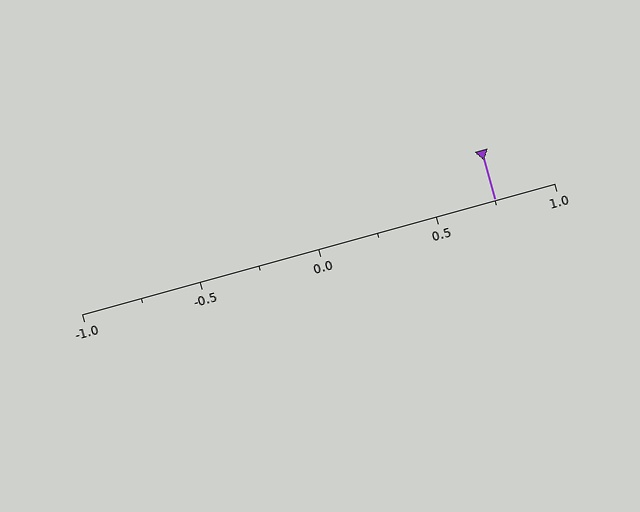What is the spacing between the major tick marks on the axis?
The major ticks are spaced 0.5 apart.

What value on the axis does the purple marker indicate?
The marker indicates approximately 0.75.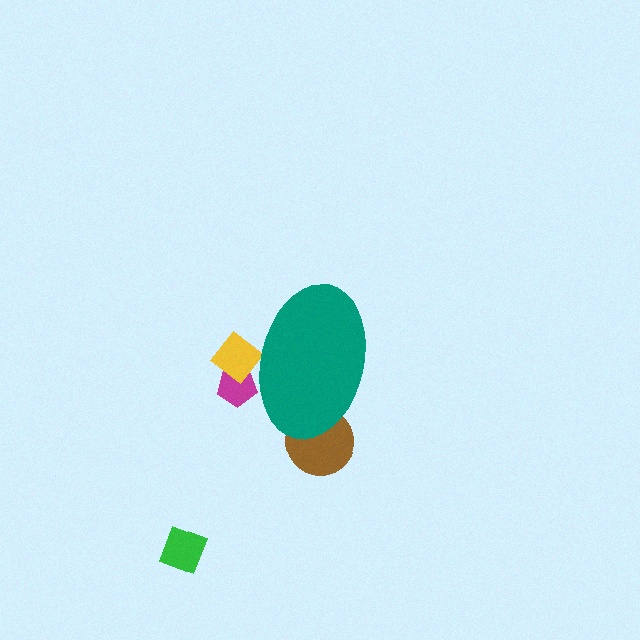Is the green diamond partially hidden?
No, the green diamond is fully visible.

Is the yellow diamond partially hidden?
Yes, the yellow diamond is partially hidden behind the teal ellipse.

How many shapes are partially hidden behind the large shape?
3 shapes are partially hidden.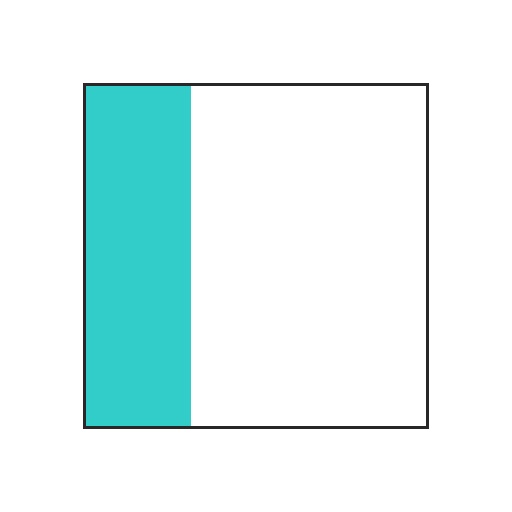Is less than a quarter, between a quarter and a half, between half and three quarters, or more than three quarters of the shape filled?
Between a quarter and a half.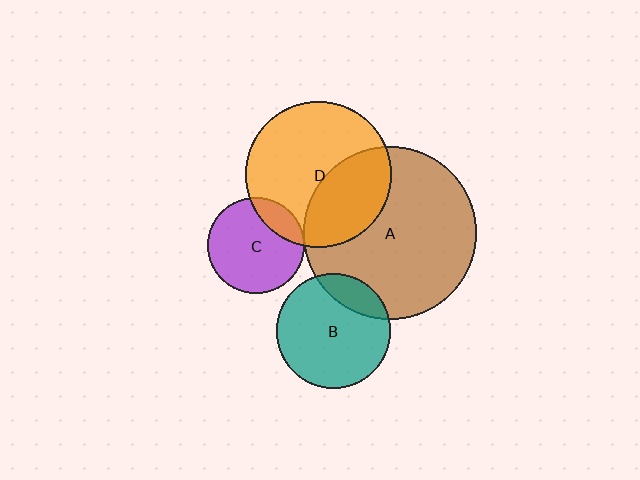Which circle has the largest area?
Circle A (brown).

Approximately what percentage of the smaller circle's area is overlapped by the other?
Approximately 15%.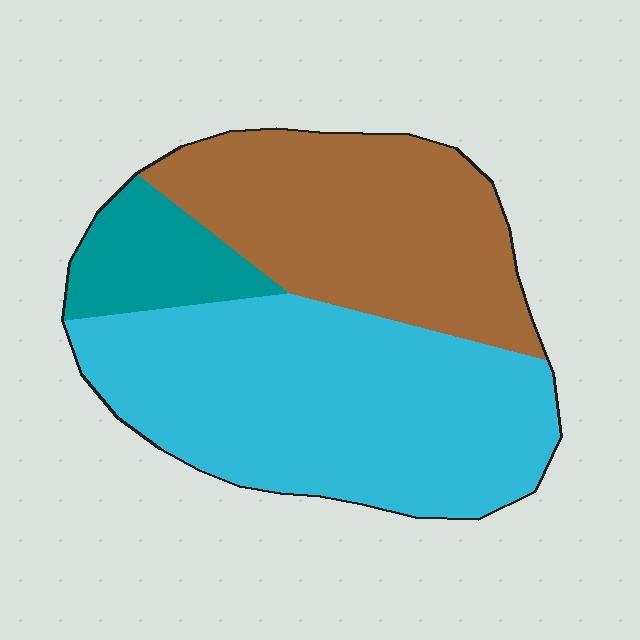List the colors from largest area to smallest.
From largest to smallest: cyan, brown, teal.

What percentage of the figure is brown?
Brown takes up about three eighths (3/8) of the figure.